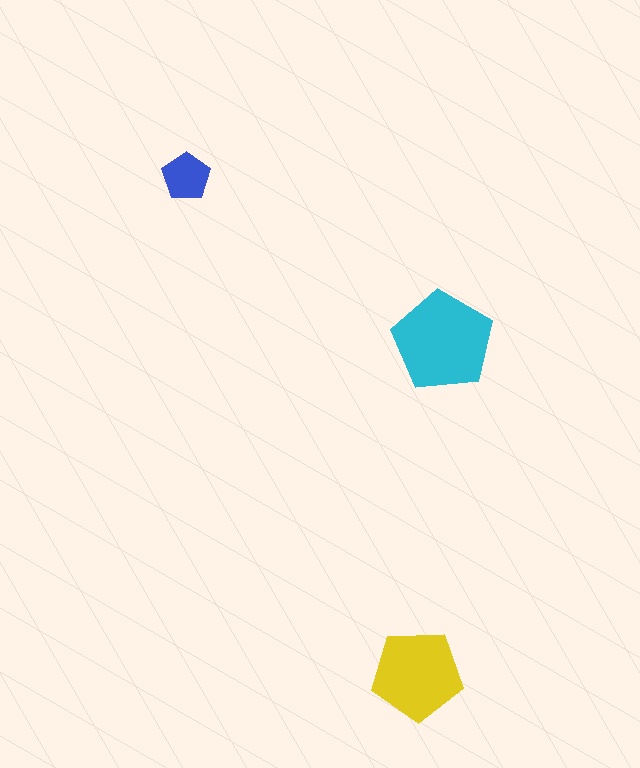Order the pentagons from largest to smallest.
the cyan one, the yellow one, the blue one.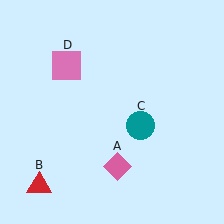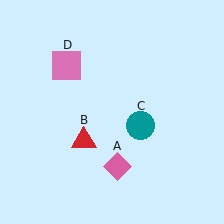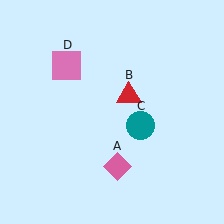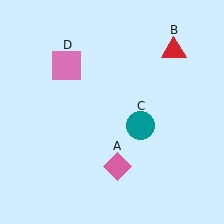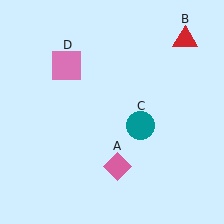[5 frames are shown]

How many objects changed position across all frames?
1 object changed position: red triangle (object B).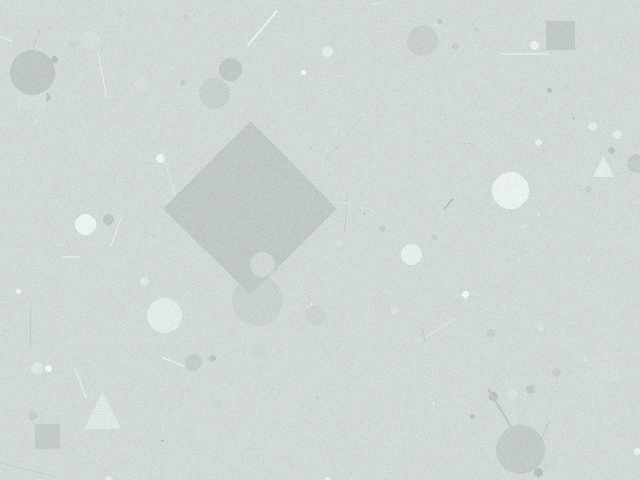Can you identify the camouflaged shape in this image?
The camouflaged shape is a diamond.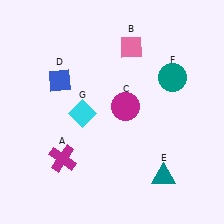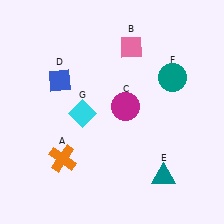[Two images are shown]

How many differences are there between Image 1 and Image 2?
There is 1 difference between the two images.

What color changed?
The cross (A) changed from magenta in Image 1 to orange in Image 2.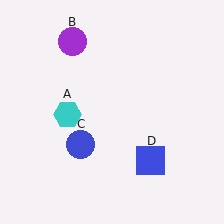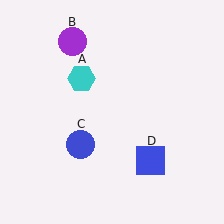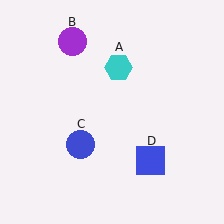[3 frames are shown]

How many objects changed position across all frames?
1 object changed position: cyan hexagon (object A).